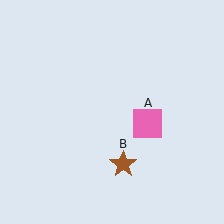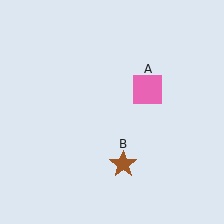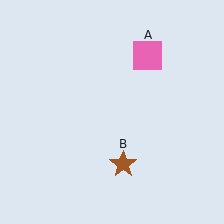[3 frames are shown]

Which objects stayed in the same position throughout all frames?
Brown star (object B) remained stationary.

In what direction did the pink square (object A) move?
The pink square (object A) moved up.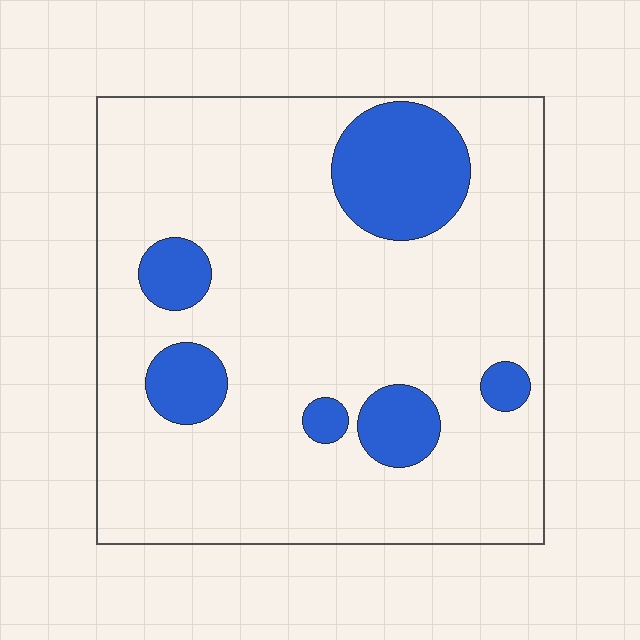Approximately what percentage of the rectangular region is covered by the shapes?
Approximately 15%.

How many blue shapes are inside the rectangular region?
6.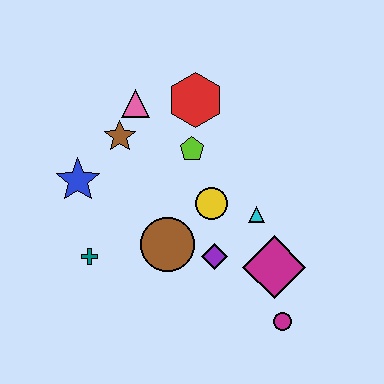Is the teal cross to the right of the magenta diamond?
No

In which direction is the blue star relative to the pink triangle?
The blue star is below the pink triangle.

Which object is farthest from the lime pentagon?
The magenta circle is farthest from the lime pentagon.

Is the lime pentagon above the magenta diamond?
Yes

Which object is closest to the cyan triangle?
The yellow circle is closest to the cyan triangle.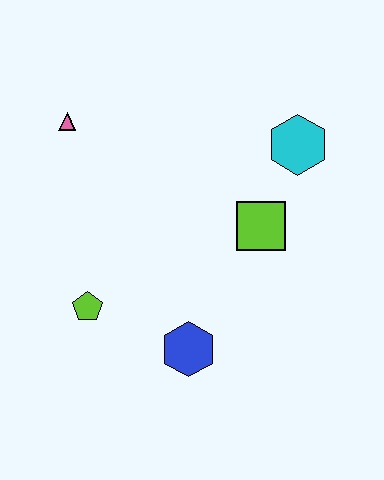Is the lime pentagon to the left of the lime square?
Yes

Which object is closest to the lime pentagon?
The blue hexagon is closest to the lime pentagon.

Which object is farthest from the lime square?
The pink triangle is farthest from the lime square.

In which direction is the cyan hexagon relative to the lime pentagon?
The cyan hexagon is to the right of the lime pentagon.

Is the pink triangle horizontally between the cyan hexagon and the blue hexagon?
No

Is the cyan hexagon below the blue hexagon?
No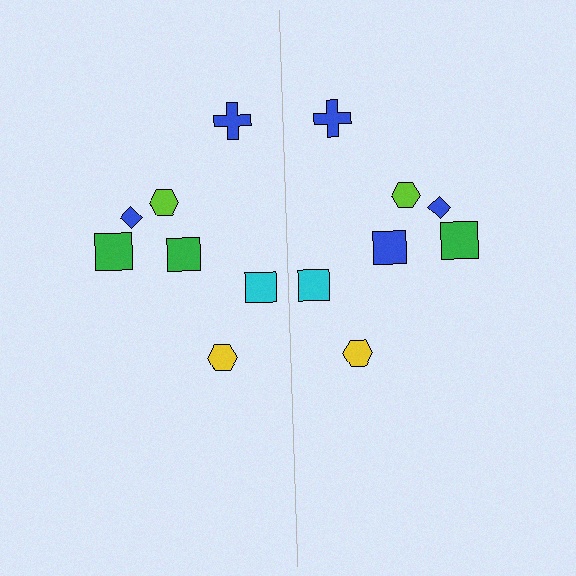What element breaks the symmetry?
The blue square on the right side breaks the symmetry — its mirror counterpart is green.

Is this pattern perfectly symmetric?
No, the pattern is not perfectly symmetric. The blue square on the right side breaks the symmetry — its mirror counterpart is green.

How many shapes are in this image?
There are 14 shapes in this image.